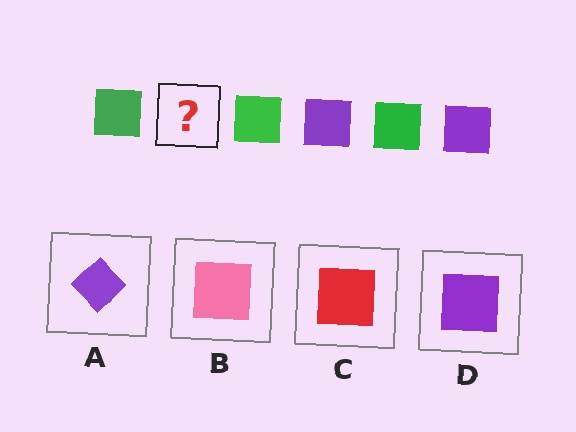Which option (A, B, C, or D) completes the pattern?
D.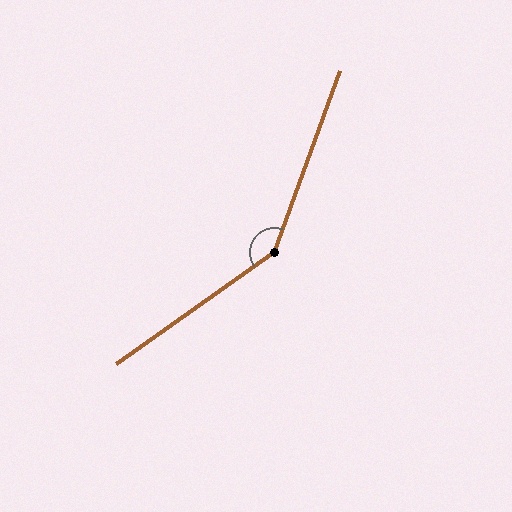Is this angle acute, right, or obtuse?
It is obtuse.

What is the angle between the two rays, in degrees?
Approximately 145 degrees.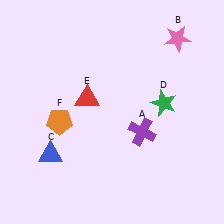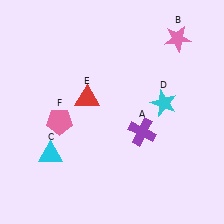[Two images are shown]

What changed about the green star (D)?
In Image 1, D is green. In Image 2, it changed to cyan.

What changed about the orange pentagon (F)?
In Image 1, F is orange. In Image 2, it changed to pink.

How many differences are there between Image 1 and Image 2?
There are 3 differences between the two images.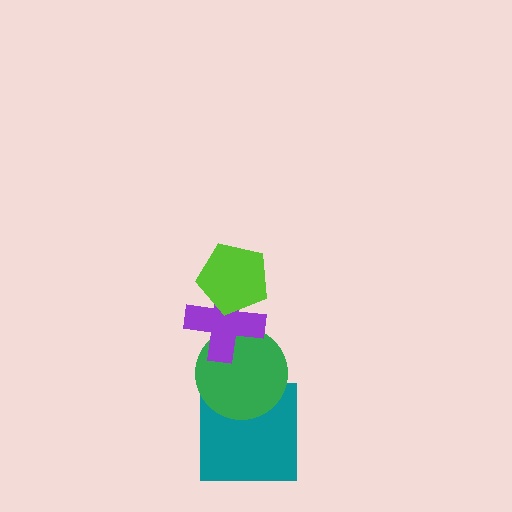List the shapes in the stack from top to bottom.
From top to bottom: the lime pentagon, the purple cross, the green circle, the teal square.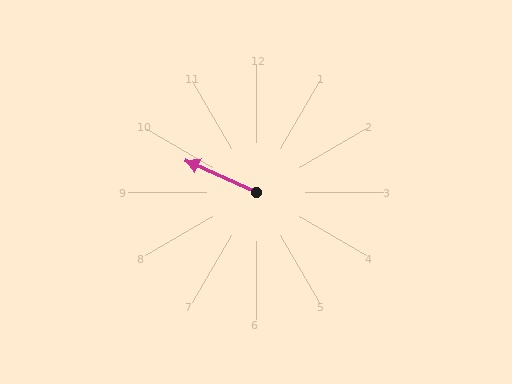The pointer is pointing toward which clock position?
Roughly 10 o'clock.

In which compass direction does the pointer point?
Northwest.